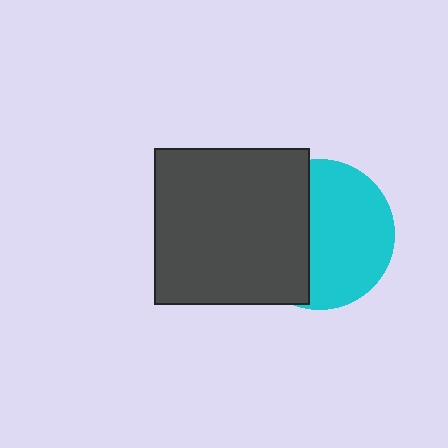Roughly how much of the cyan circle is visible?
About half of it is visible (roughly 59%).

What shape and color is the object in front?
The object in front is a dark gray square.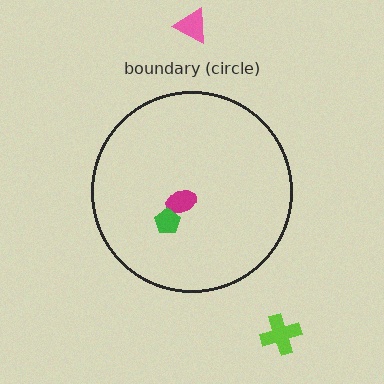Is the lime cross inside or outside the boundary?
Outside.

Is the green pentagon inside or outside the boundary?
Inside.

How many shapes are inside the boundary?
2 inside, 2 outside.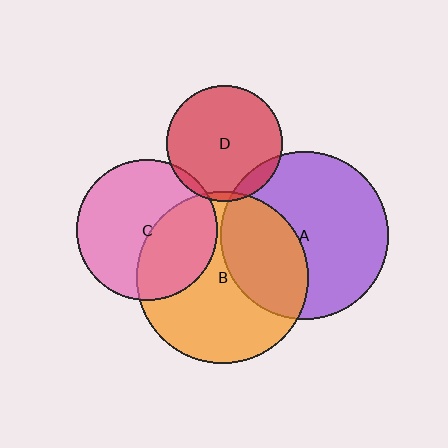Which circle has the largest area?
Circle B (orange).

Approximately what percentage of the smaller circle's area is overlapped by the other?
Approximately 10%.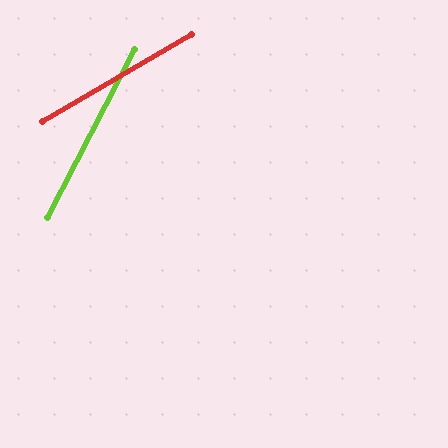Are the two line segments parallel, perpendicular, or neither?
Neither parallel nor perpendicular — they differ by about 32°.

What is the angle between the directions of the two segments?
Approximately 32 degrees.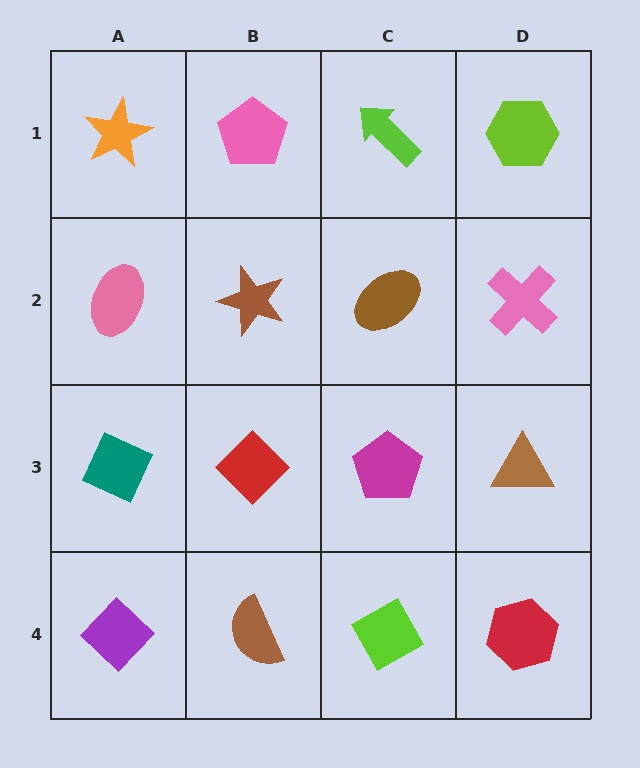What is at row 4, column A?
A purple diamond.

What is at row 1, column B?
A pink pentagon.